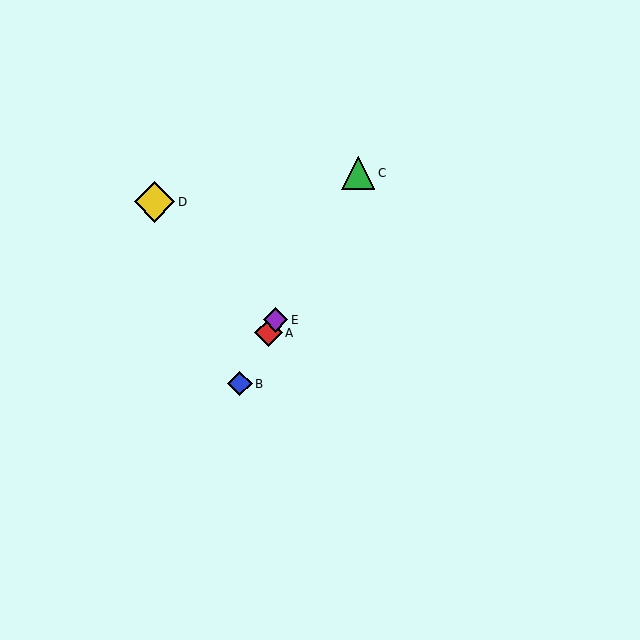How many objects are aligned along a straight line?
4 objects (A, B, C, E) are aligned along a straight line.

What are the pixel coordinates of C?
Object C is at (358, 173).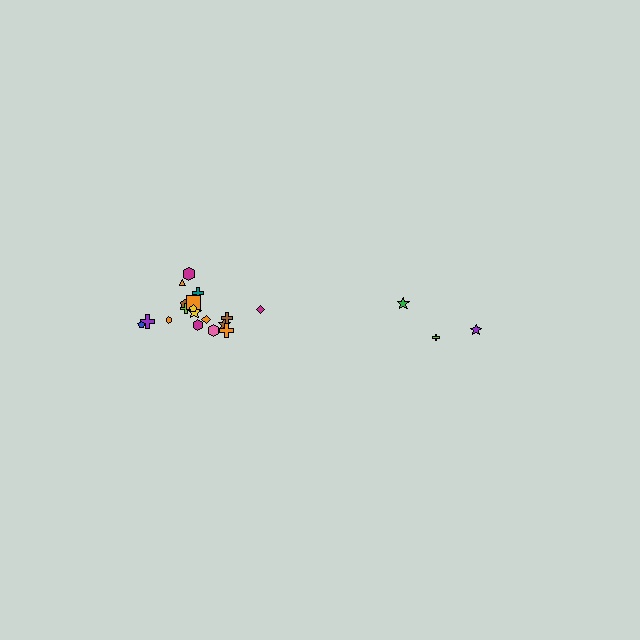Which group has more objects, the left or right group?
The left group.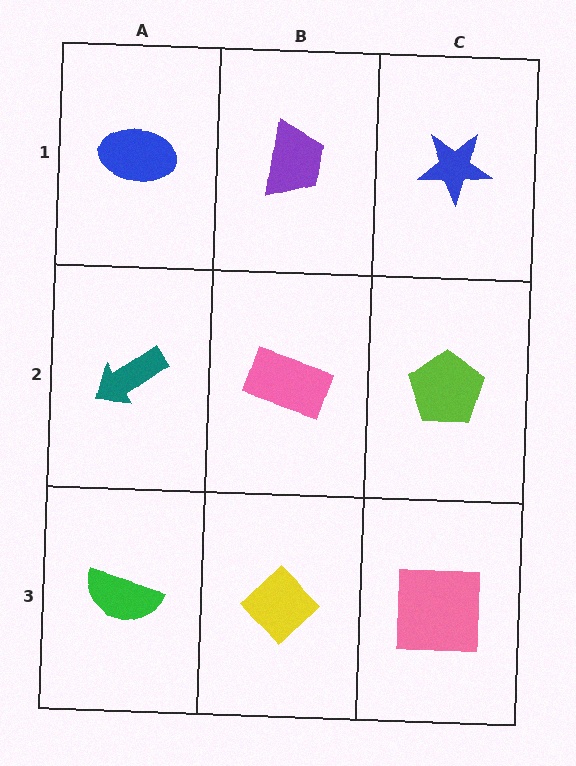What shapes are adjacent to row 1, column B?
A pink rectangle (row 2, column B), a blue ellipse (row 1, column A), a blue star (row 1, column C).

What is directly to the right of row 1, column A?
A purple trapezoid.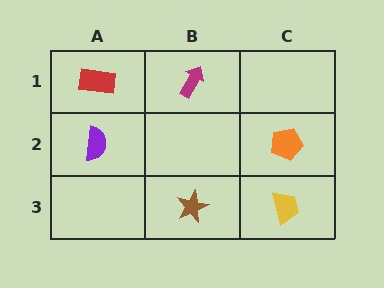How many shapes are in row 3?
2 shapes.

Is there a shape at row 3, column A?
No, that cell is empty.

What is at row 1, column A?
A red rectangle.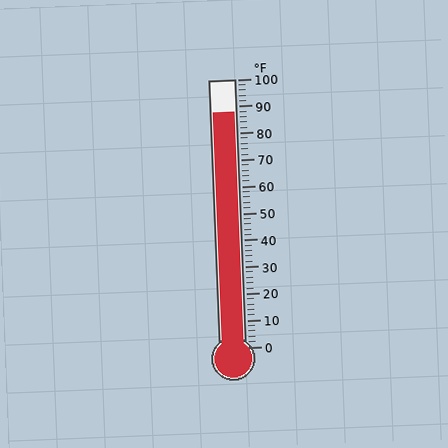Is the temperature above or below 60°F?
The temperature is above 60°F.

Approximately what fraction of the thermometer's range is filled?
The thermometer is filled to approximately 90% of its range.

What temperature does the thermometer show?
The thermometer shows approximately 88°F.